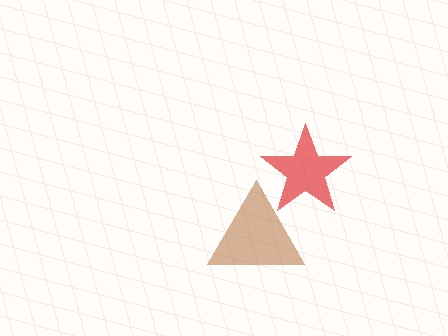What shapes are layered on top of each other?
The layered shapes are: a red star, a brown triangle.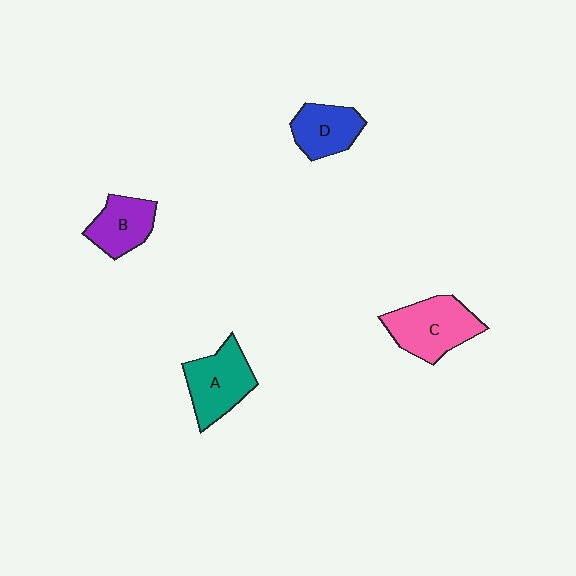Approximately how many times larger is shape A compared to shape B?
Approximately 1.3 times.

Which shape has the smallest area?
Shape D (blue).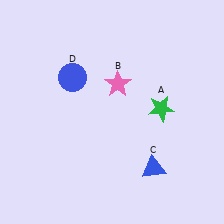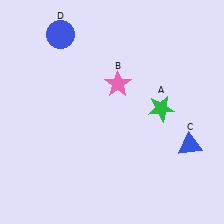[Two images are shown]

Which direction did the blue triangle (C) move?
The blue triangle (C) moved right.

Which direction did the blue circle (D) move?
The blue circle (D) moved up.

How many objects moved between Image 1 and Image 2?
2 objects moved between the two images.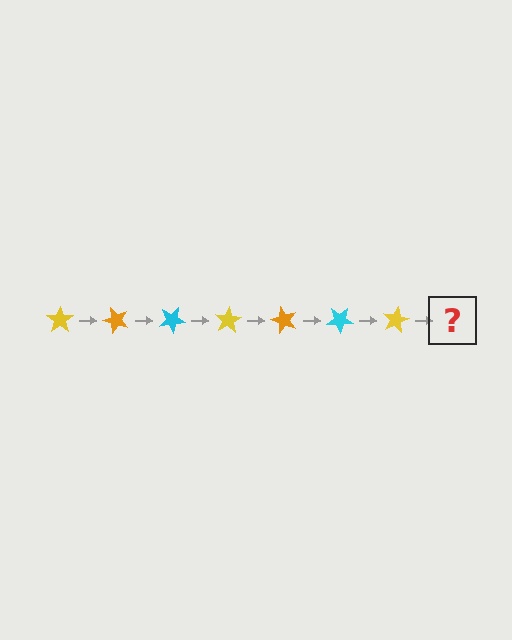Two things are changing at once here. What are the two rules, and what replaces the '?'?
The two rules are that it rotates 50 degrees each step and the color cycles through yellow, orange, and cyan. The '?' should be an orange star, rotated 350 degrees from the start.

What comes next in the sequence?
The next element should be an orange star, rotated 350 degrees from the start.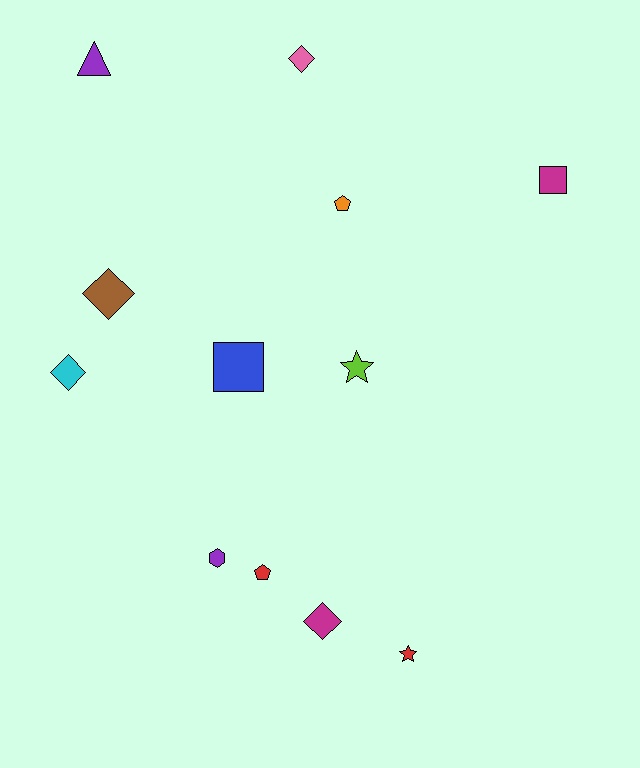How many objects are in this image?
There are 12 objects.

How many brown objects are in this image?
There is 1 brown object.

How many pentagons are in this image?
There are 2 pentagons.